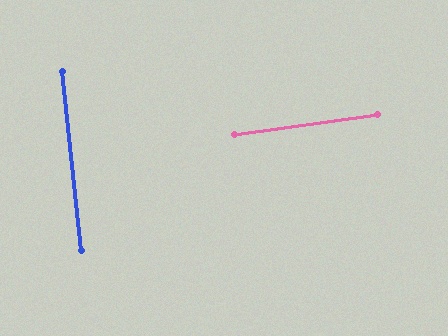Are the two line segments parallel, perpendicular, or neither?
Perpendicular — they meet at approximately 88°.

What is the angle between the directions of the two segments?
Approximately 88 degrees.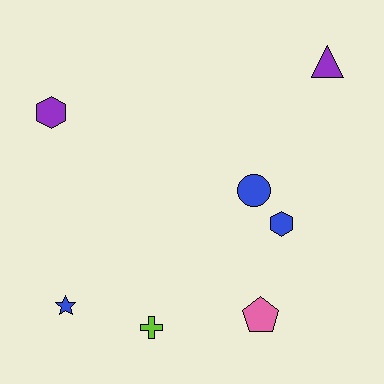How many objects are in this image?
There are 7 objects.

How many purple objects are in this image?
There are 2 purple objects.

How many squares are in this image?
There are no squares.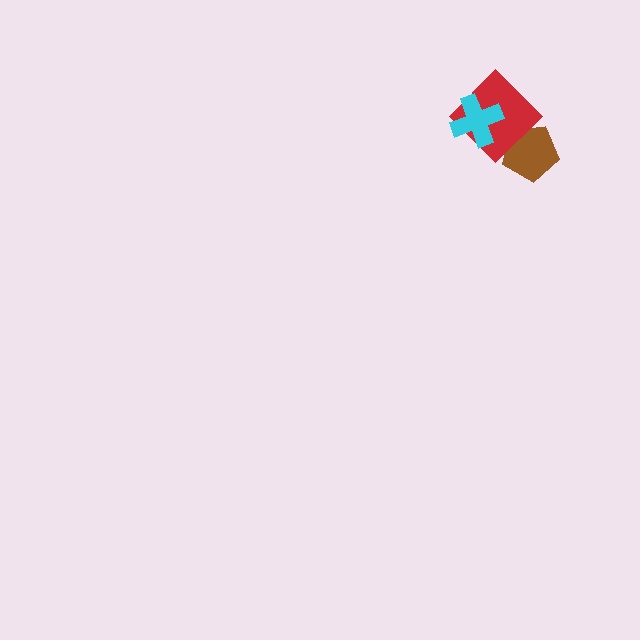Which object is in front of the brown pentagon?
The red diamond is in front of the brown pentagon.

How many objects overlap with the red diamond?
2 objects overlap with the red diamond.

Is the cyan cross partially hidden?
No, no other shape covers it.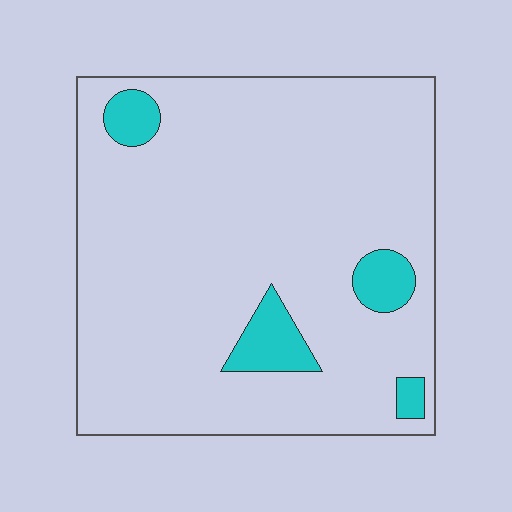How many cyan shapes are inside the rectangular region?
4.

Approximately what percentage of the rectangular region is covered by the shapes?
Approximately 10%.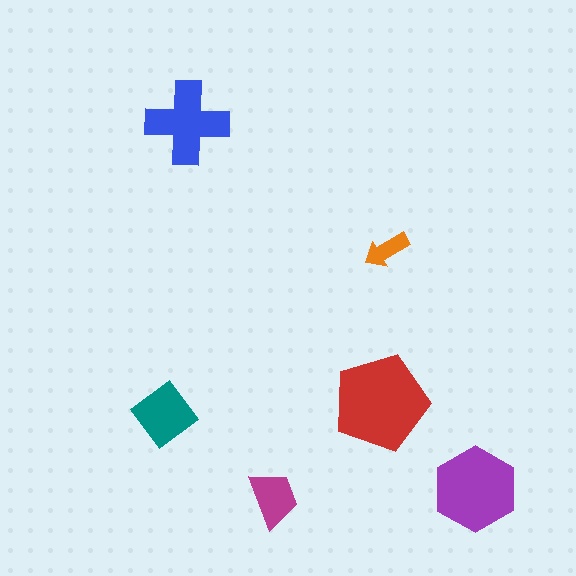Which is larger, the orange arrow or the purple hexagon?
The purple hexagon.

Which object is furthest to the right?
The purple hexagon is rightmost.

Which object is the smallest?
The orange arrow.